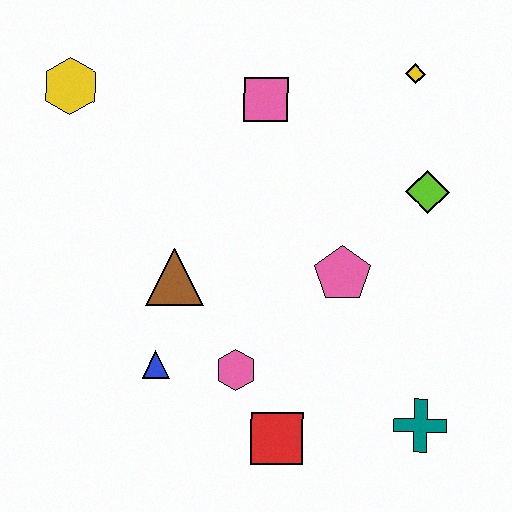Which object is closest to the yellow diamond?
The lime diamond is closest to the yellow diamond.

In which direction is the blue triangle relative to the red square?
The blue triangle is to the left of the red square.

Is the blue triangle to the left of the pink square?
Yes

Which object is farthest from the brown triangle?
The yellow diamond is farthest from the brown triangle.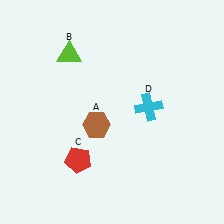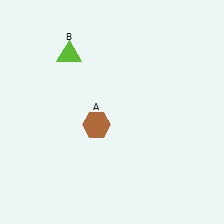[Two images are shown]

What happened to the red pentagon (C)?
The red pentagon (C) was removed in Image 2. It was in the bottom-left area of Image 1.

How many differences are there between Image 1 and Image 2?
There are 2 differences between the two images.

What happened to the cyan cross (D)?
The cyan cross (D) was removed in Image 2. It was in the top-right area of Image 1.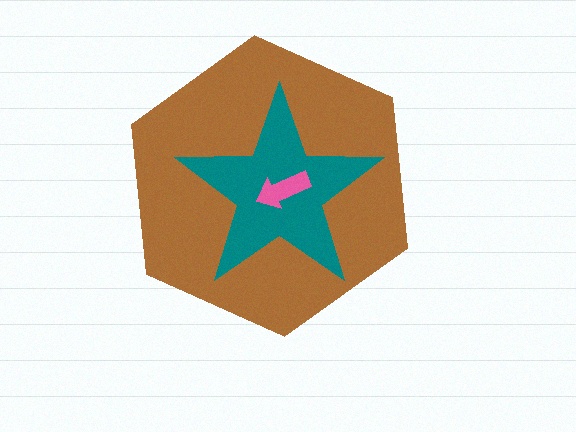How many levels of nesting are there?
3.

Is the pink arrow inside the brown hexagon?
Yes.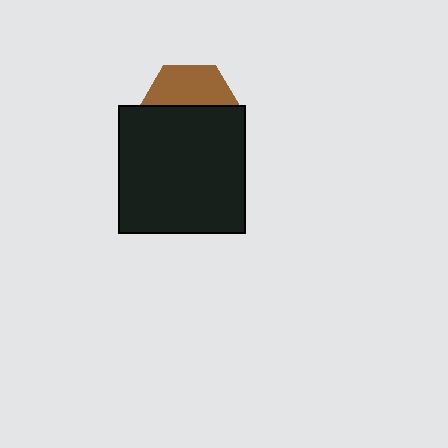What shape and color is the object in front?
The object in front is a black square.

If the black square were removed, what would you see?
You would see the complete brown hexagon.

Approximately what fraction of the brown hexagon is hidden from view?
Roughly 57% of the brown hexagon is hidden behind the black square.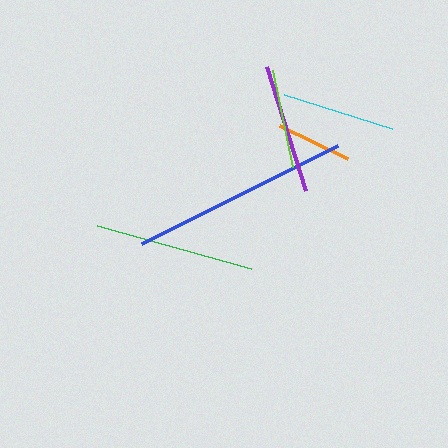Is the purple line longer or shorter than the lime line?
The purple line is longer than the lime line.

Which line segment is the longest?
The blue line is the longest at approximately 219 pixels.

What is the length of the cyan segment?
The cyan segment is approximately 113 pixels long.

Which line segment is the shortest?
The orange line is the shortest at approximately 75 pixels.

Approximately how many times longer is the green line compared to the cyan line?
The green line is approximately 1.4 times the length of the cyan line.